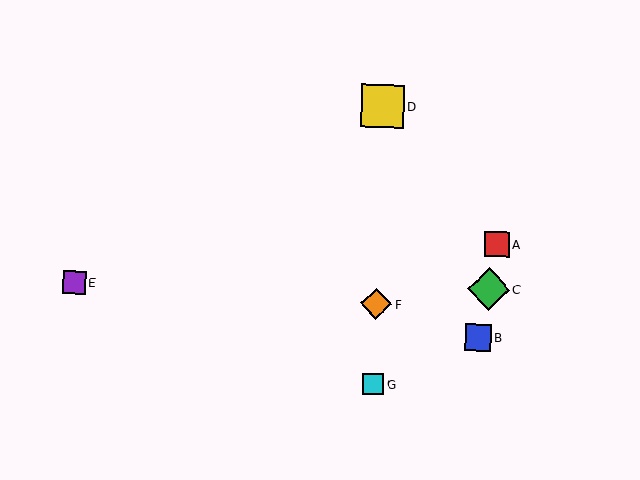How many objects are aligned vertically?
3 objects (D, F, G) are aligned vertically.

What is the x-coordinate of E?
Object E is at x≈74.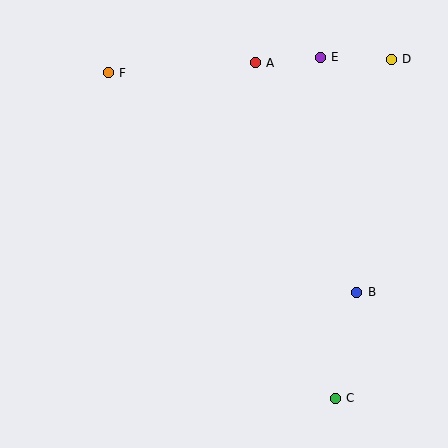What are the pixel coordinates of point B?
Point B is at (357, 292).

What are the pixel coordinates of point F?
Point F is at (108, 73).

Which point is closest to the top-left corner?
Point F is closest to the top-left corner.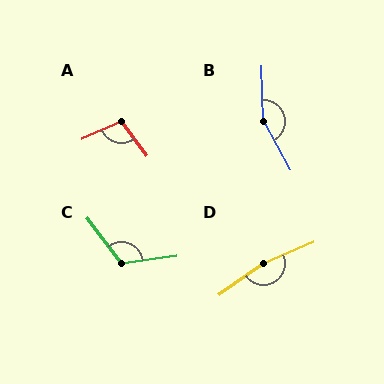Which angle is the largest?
D, at approximately 168 degrees.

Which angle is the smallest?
A, at approximately 104 degrees.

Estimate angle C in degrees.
Approximately 119 degrees.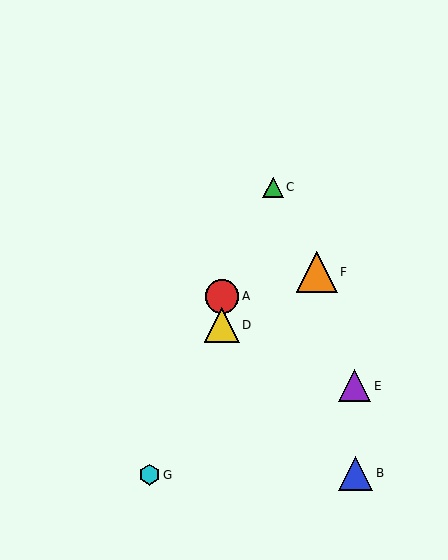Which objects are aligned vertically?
Objects A, D are aligned vertically.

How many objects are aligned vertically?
2 objects (A, D) are aligned vertically.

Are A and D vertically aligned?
Yes, both are at x≈222.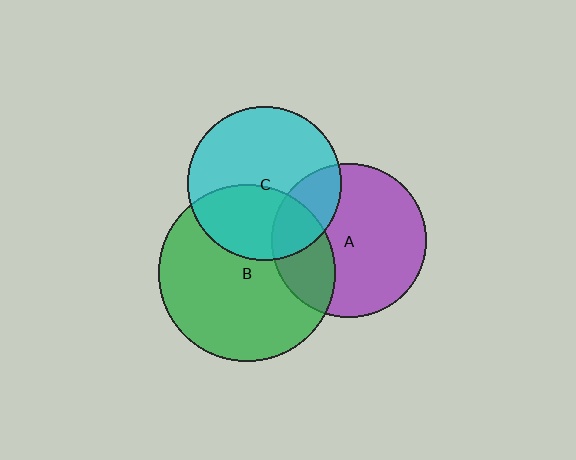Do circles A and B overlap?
Yes.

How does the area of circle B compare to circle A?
Approximately 1.3 times.